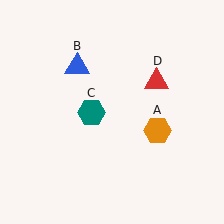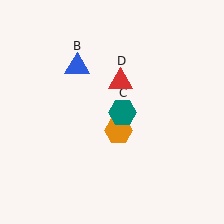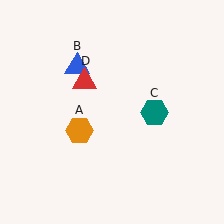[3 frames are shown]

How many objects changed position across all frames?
3 objects changed position: orange hexagon (object A), teal hexagon (object C), red triangle (object D).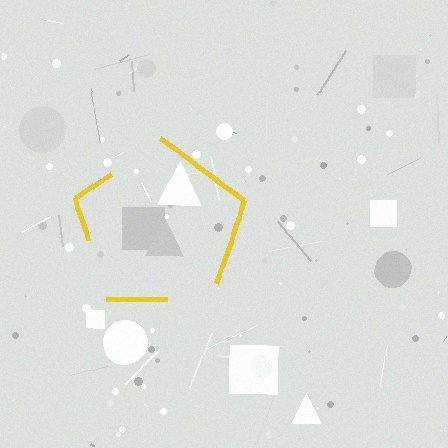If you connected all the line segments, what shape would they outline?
They would outline a pentagon.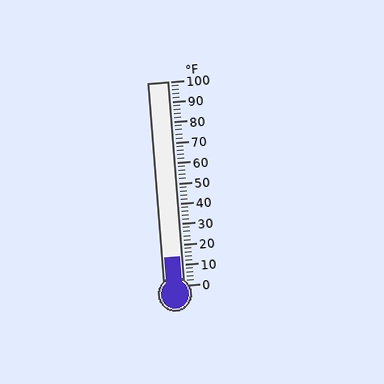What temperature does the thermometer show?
The thermometer shows approximately 14°F.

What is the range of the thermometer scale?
The thermometer scale ranges from 0°F to 100°F.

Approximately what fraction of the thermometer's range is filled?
The thermometer is filled to approximately 15% of its range.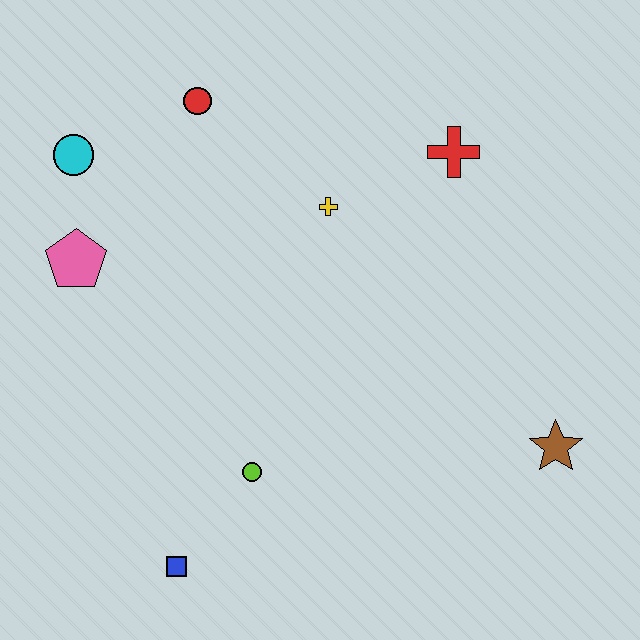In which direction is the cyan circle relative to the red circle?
The cyan circle is to the left of the red circle.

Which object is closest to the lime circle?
The blue square is closest to the lime circle.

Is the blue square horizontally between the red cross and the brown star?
No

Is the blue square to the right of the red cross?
No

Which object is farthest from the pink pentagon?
The brown star is farthest from the pink pentagon.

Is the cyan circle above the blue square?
Yes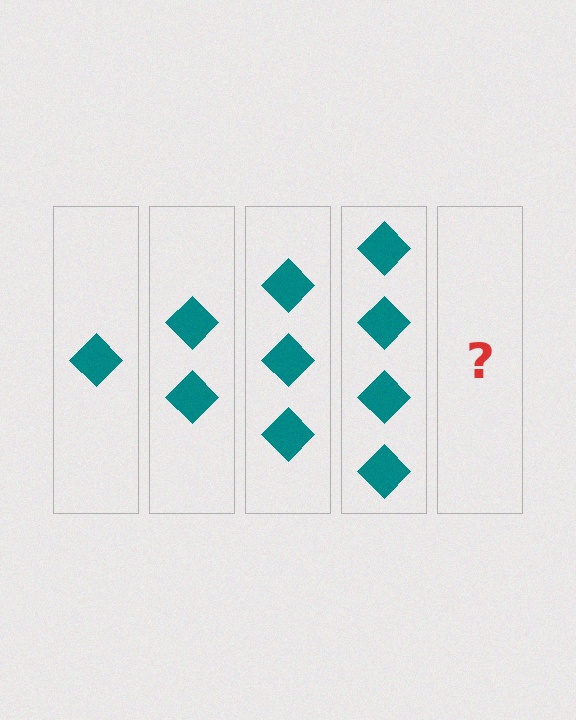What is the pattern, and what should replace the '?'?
The pattern is that each step adds one more diamond. The '?' should be 5 diamonds.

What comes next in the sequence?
The next element should be 5 diamonds.